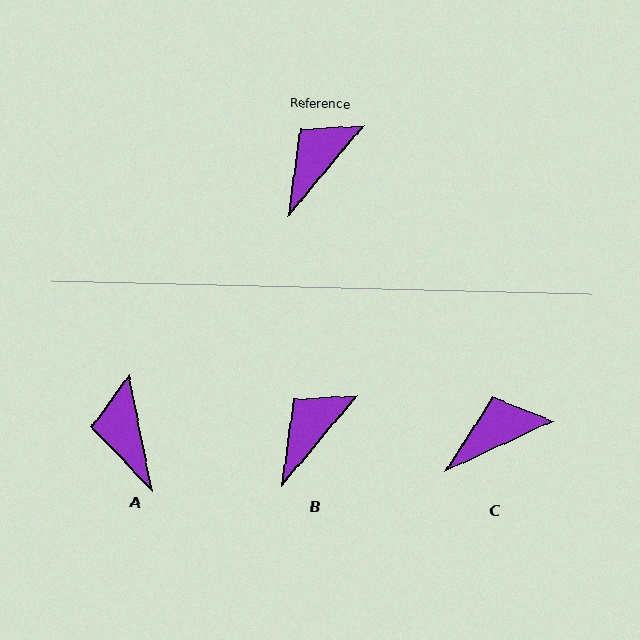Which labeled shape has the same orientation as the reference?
B.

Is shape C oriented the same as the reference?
No, it is off by about 25 degrees.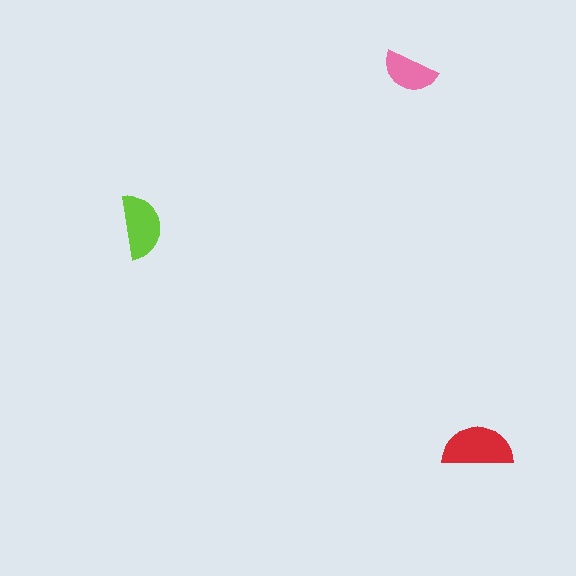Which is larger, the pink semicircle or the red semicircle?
The red one.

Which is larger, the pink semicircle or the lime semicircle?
The lime one.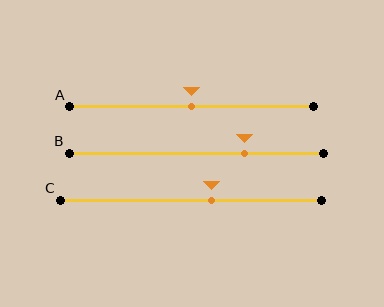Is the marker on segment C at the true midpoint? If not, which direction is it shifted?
No, the marker on segment C is shifted to the right by about 8% of the segment length.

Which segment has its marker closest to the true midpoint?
Segment A has its marker closest to the true midpoint.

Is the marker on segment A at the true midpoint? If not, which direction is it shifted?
Yes, the marker on segment A is at the true midpoint.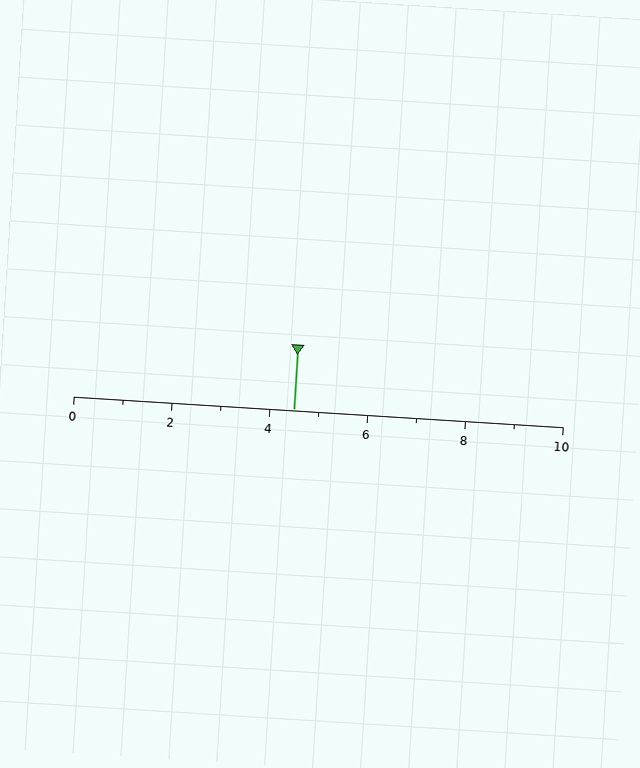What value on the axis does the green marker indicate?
The marker indicates approximately 4.5.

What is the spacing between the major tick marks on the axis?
The major ticks are spaced 2 apart.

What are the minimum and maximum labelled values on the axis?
The axis runs from 0 to 10.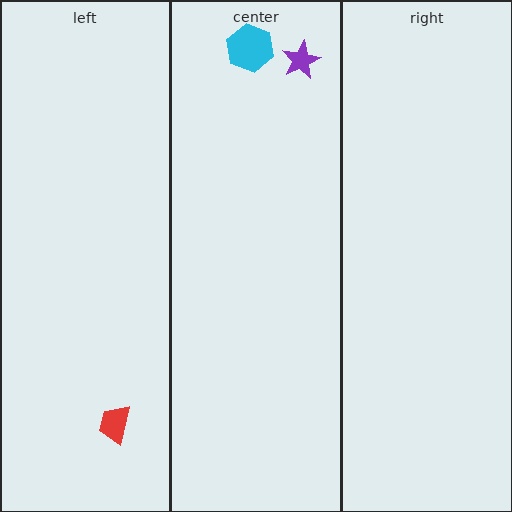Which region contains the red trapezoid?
The left region.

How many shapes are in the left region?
1.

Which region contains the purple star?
The center region.